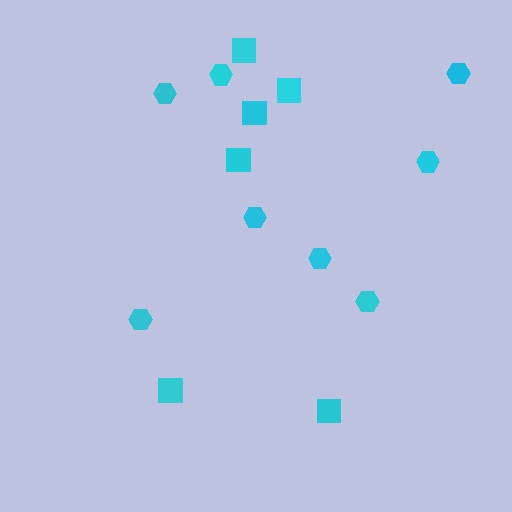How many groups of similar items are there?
There are 2 groups: one group of squares (6) and one group of hexagons (8).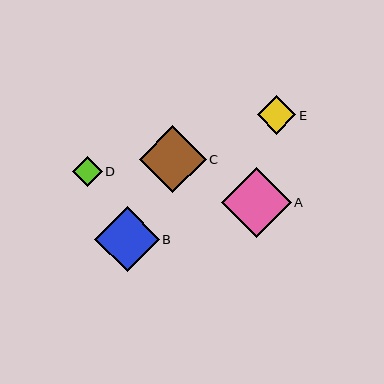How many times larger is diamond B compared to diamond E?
Diamond B is approximately 1.7 times the size of diamond E.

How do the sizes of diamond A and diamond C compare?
Diamond A and diamond C are approximately the same size.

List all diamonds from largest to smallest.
From largest to smallest: A, C, B, E, D.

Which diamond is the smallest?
Diamond D is the smallest with a size of approximately 30 pixels.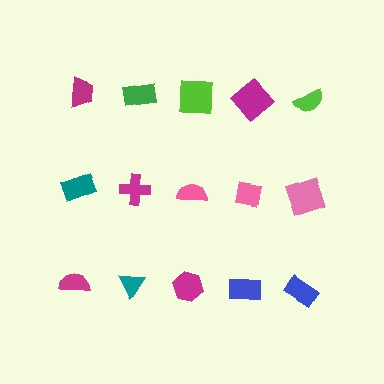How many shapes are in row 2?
5 shapes.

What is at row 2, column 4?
A pink square.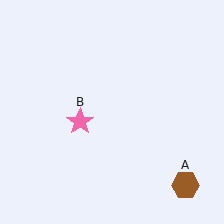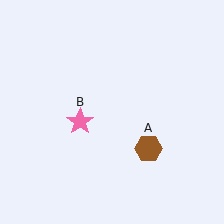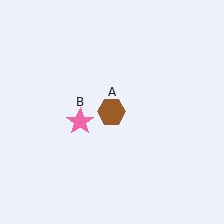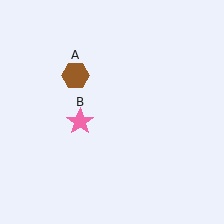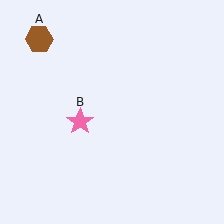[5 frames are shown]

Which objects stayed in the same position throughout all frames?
Pink star (object B) remained stationary.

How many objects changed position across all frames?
1 object changed position: brown hexagon (object A).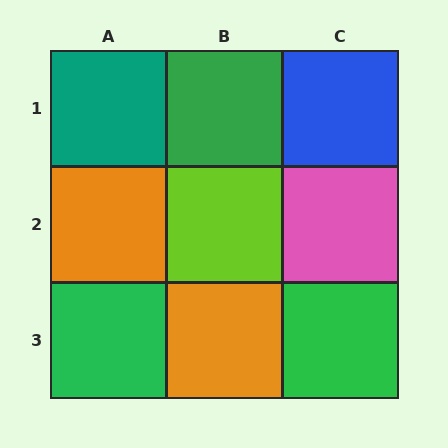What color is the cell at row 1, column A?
Teal.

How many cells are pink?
1 cell is pink.